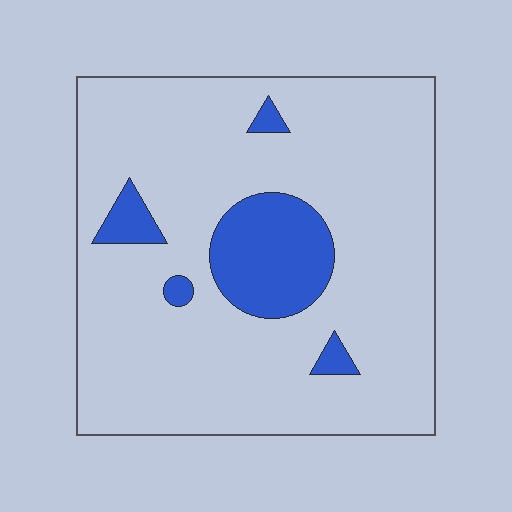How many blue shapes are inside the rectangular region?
5.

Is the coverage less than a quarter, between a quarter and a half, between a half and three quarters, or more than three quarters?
Less than a quarter.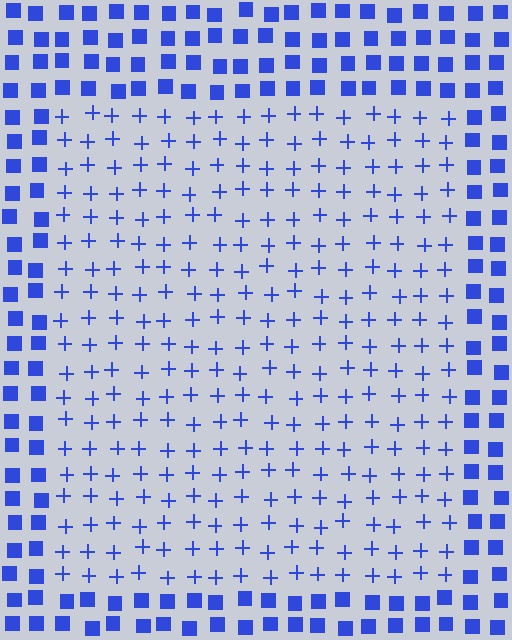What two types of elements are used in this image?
The image uses plus signs inside the rectangle region and squares outside it.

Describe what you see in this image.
The image is filled with small blue elements arranged in a uniform grid. A rectangle-shaped region contains plus signs, while the surrounding area contains squares. The boundary is defined purely by the change in element shape.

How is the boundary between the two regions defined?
The boundary is defined by a change in element shape: plus signs inside vs. squares outside. All elements share the same color and spacing.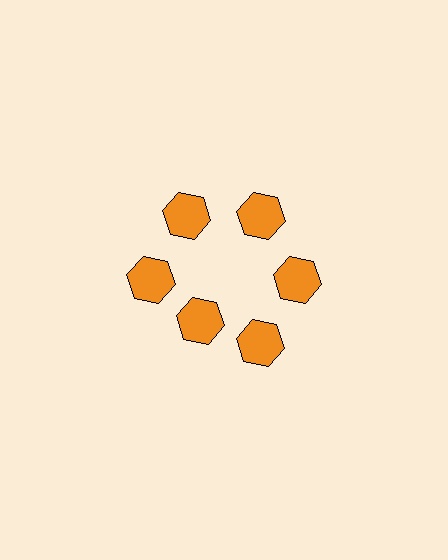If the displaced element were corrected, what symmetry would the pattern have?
It would have 6-fold rotational symmetry — the pattern would map onto itself every 60 degrees.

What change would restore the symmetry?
The symmetry would be restored by moving it outward, back onto the ring so that all 6 hexagons sit at equal angles and equal distance from the center.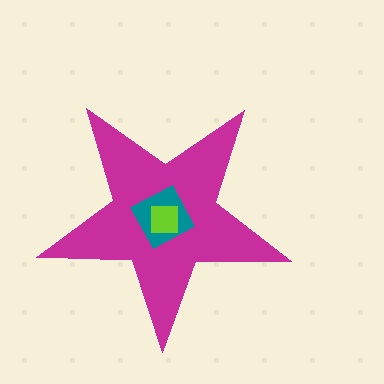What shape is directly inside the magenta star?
The teal diamond.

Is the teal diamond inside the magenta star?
Yes.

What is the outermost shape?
The magenta star.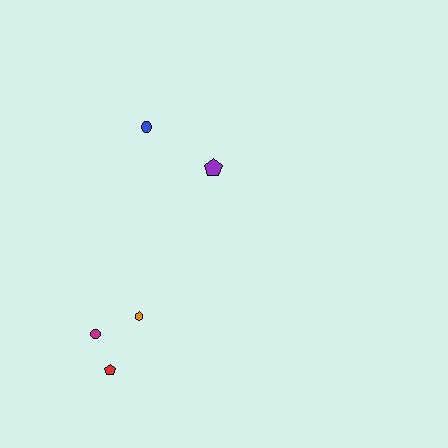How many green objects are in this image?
There are no green objects.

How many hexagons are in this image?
There is 1 hexagon.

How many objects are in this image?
There are 5 objects.